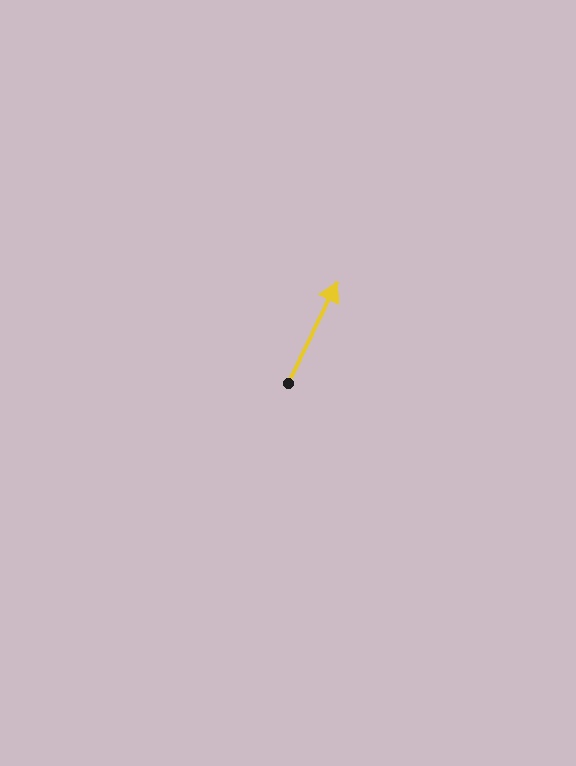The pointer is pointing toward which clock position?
Roughly 1 o'clock.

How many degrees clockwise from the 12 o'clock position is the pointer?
Approximately 26 degrees.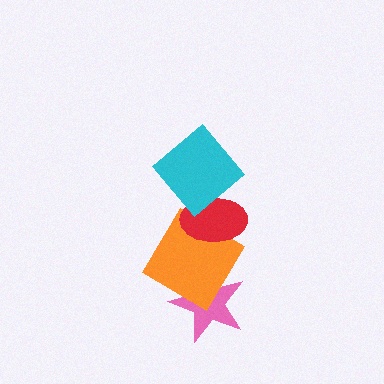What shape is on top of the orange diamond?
The red ellipse is on top of the orange diamond.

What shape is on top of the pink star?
The orange diamond is on top of the pink star.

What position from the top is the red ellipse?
The red ellipse is 2nd from the top.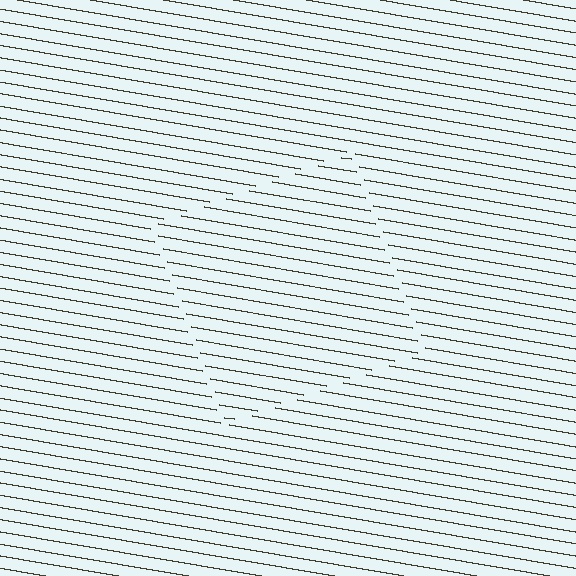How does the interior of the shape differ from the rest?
The interior of the shape contains the same grating, shifted by half a period — the contour is defined by the phase discontinuity where line-ends from the inner and outer gratings abut.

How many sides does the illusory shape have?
4 sides — the line-ends trace a square.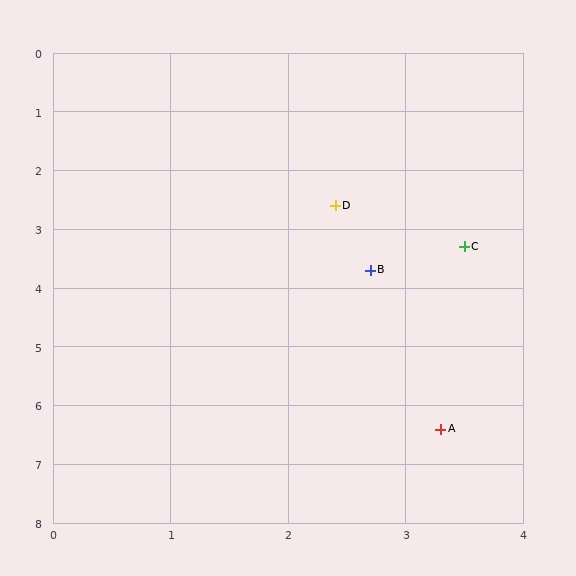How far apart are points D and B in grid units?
Points D and B are about 1.1 grid units apart.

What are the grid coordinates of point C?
Point C is at approximately (3.5, 3.3).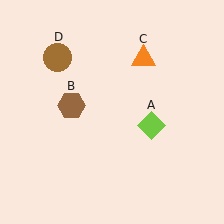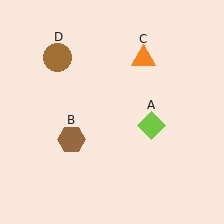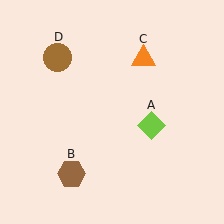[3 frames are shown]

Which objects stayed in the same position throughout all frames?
Lime diamond (object A) and orange triangle (object C) and brown circle (object D) remained stationary.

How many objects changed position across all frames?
1 object changed position: brown hexagon (object B).